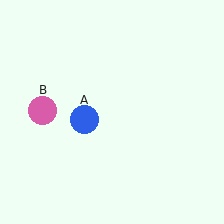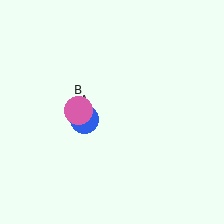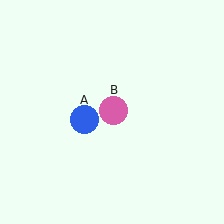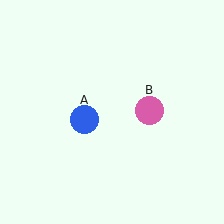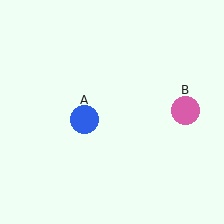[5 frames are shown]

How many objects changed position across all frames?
1 object changed position: pink circle (object B).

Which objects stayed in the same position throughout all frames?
Blue circle (object A) remained stationary.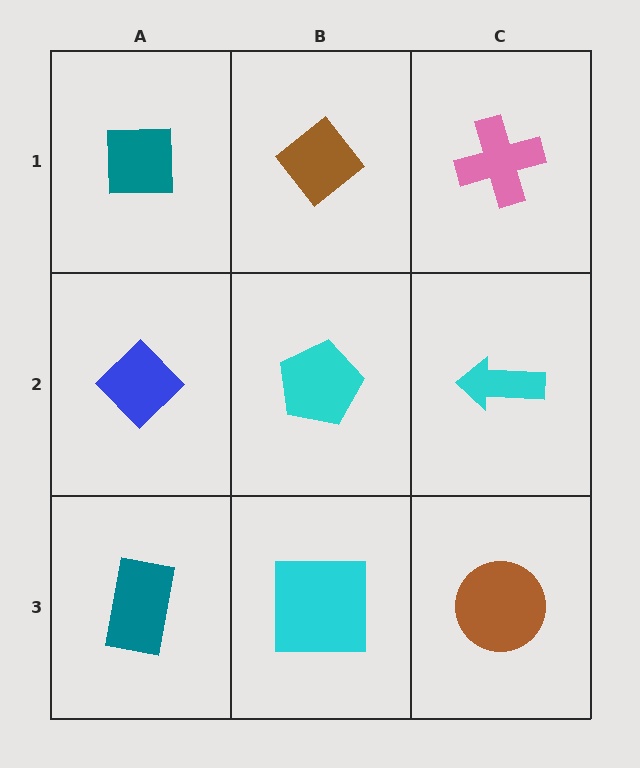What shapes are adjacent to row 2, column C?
A pink cross (row 1, column C), a brown circle (row 3, column C), a cyan pentagon (row 2, column B).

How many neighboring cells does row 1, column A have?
2.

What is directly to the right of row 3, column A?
A cyan square.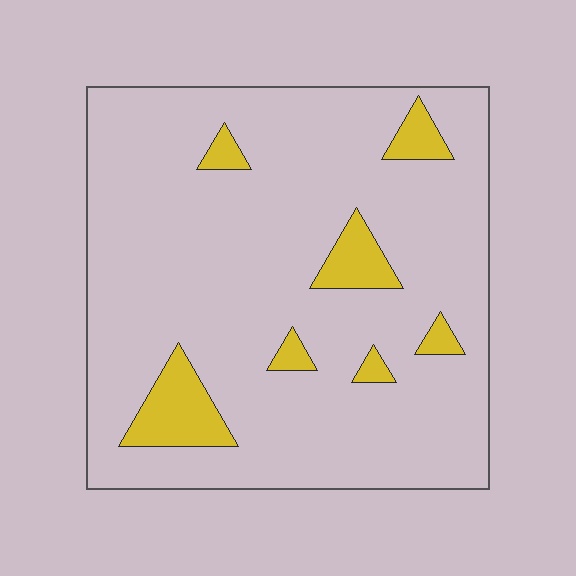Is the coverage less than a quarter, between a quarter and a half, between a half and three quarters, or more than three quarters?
Less than a quarter.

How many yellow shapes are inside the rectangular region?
7.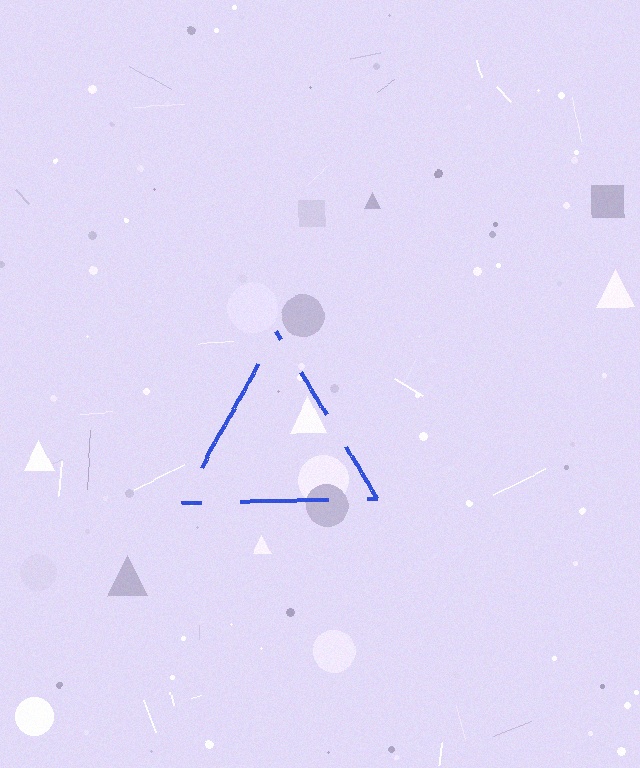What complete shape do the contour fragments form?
The contour fragments form a triangle.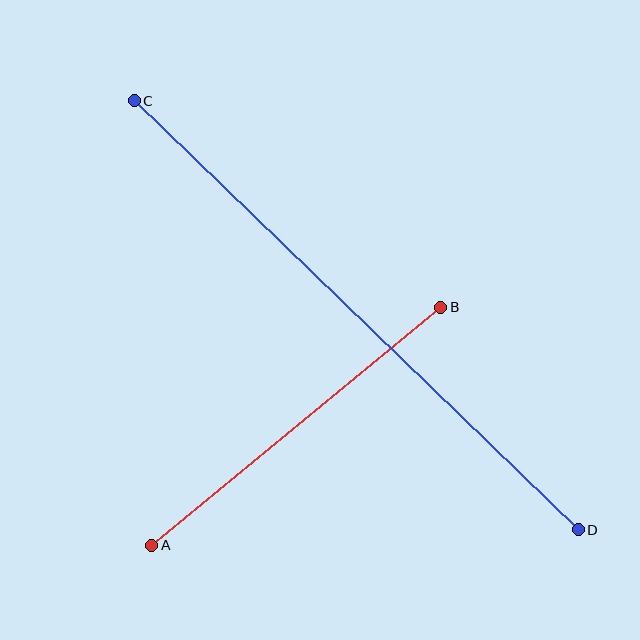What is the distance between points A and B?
The distance is approximately 374 pixels.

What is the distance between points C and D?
The distance is approximately 617 pixels.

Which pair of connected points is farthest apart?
Points C and D are farthest apart.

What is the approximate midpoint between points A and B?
The midpoint is at approximately (296, 426) pixels.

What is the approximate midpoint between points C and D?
The midpoint is at approximately (356, 315) pixels.